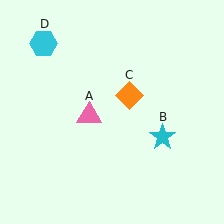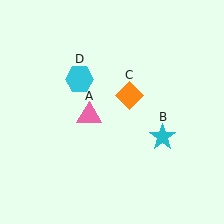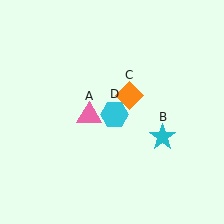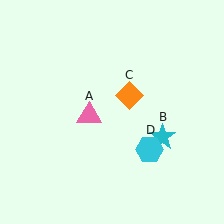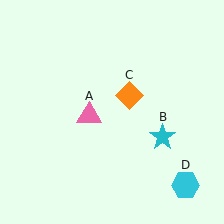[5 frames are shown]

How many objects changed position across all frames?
1 object changed position: cyan hexagon (object D).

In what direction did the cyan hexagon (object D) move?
The cyan hexagon (object D) moved down and to the right.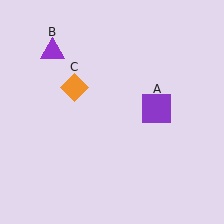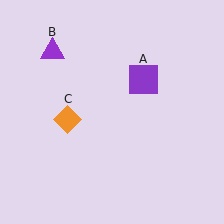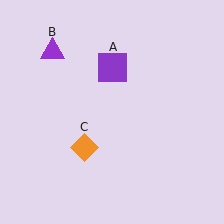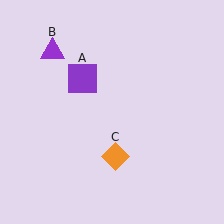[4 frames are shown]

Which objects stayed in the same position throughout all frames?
Purple triangle (object B) remained stationary.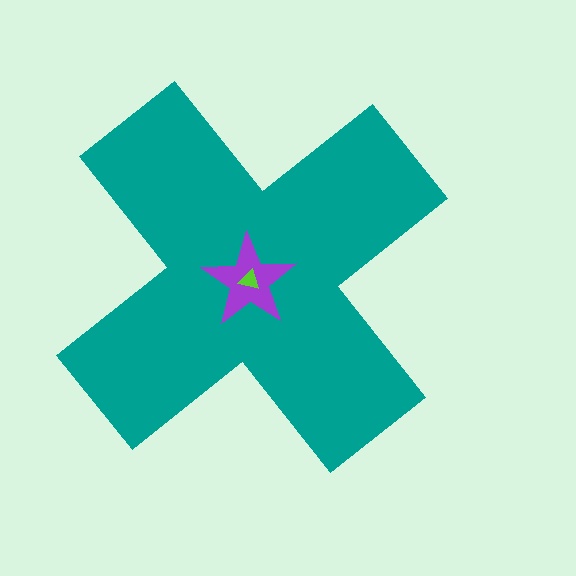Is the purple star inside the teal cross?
Yes.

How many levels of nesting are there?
3.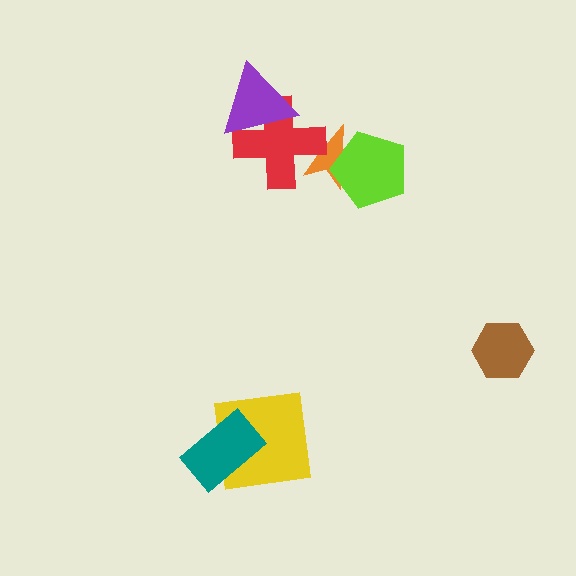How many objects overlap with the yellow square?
1 object overlaps with the yellow square.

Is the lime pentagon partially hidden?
No, no other shape covers it.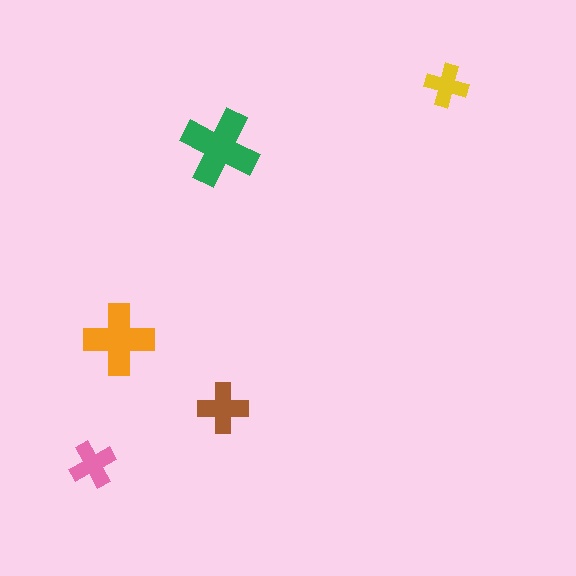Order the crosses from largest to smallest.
the green one, the orange one, the brown one, the pink one, the yellow one.